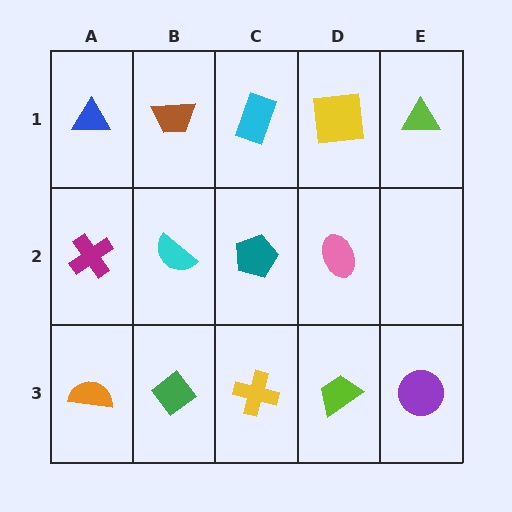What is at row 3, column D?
A lime trapezoid.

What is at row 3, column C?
A yellow cross.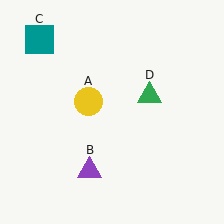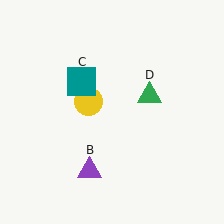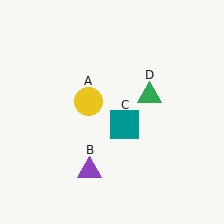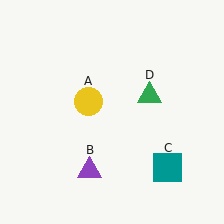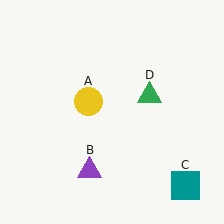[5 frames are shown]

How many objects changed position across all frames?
1 object changed position: teal square (object C).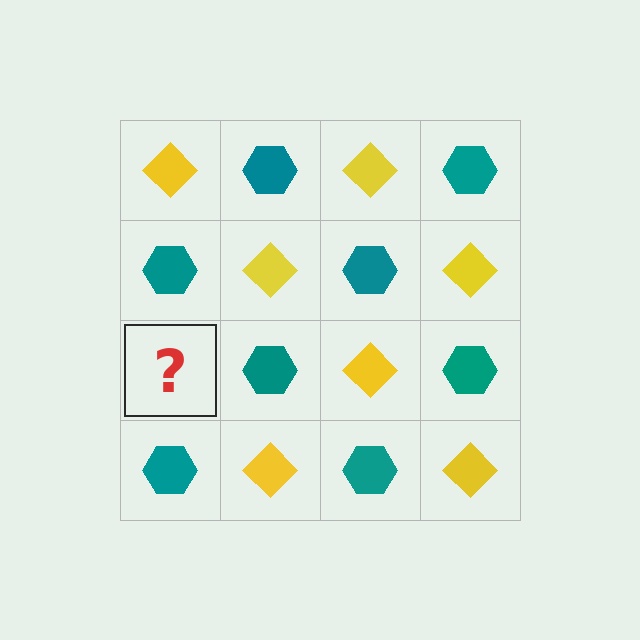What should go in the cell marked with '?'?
The missing cell should contain a yellow diamond.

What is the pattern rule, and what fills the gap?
The rule is that it alternates yellow diamond and teal hexagon in a checkerboard pattern. The gap should be filled with a yellow diamond.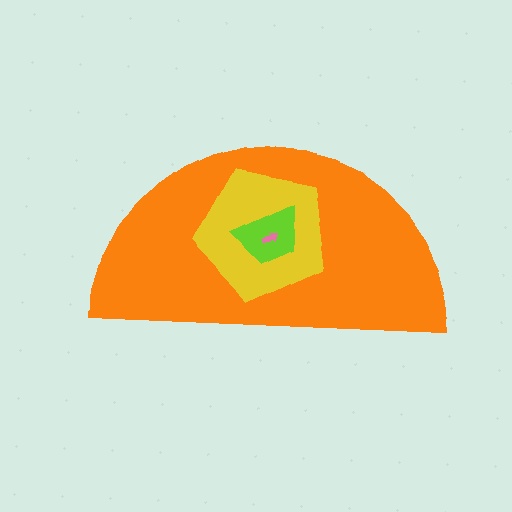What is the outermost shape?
The orange semicircle.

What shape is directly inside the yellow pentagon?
The lime trapezoid.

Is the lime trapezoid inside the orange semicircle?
Yes.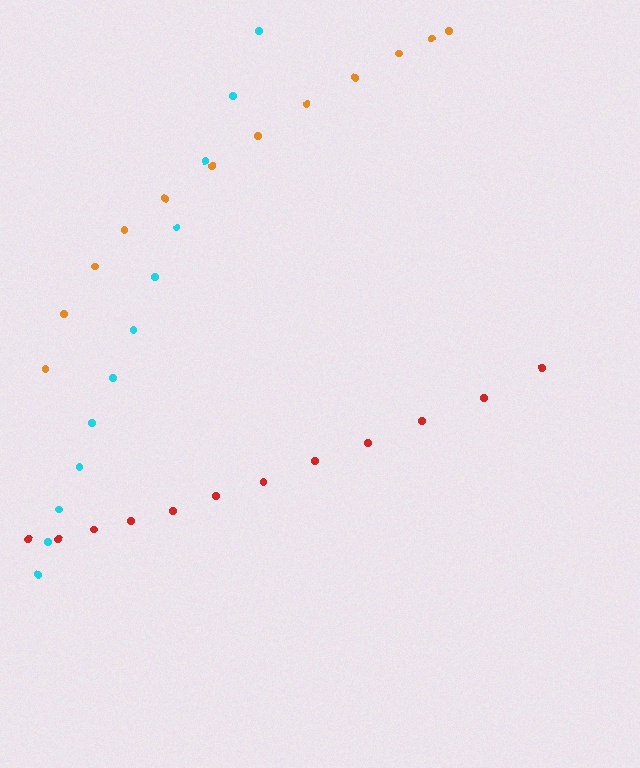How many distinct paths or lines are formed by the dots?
There are 3 distinct paths.